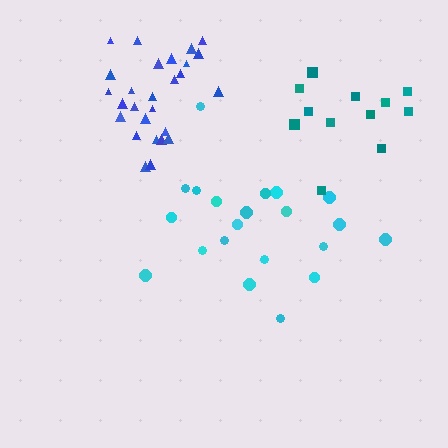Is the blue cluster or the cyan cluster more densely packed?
Blue.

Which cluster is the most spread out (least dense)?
Teal.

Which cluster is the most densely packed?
Blue.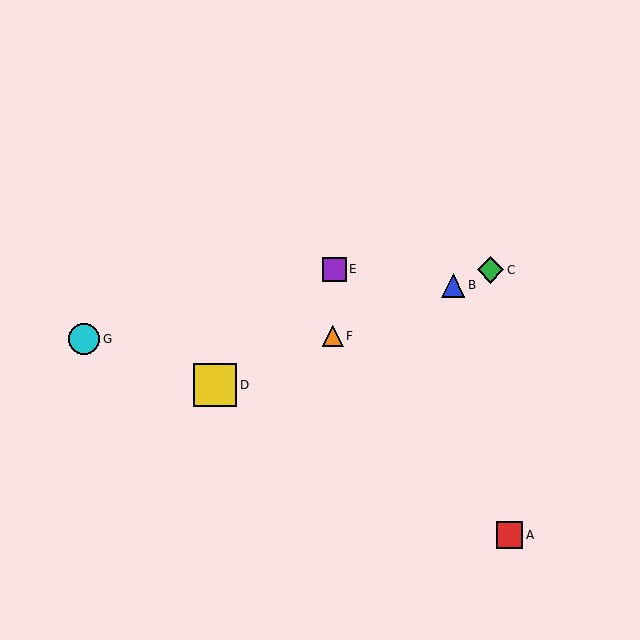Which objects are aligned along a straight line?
Objects B, C, D, F are aligned along a straight line.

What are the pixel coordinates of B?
Object B is at (453, 285).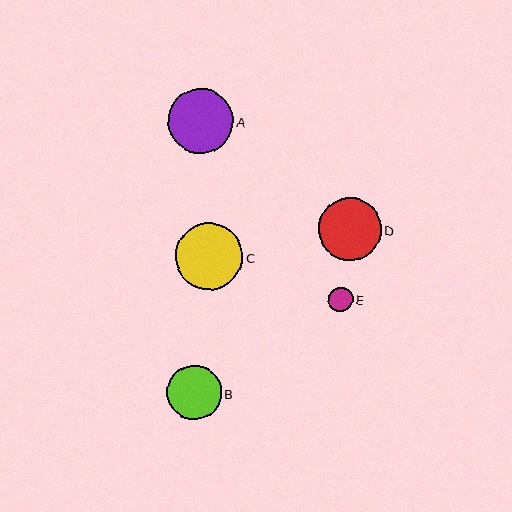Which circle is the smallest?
Circle E is the smallest with a size of approximately 25 pixels.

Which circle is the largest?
Circle C is the largest with a size of approximately 67 pixels.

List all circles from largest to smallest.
From largest to smallest: C, A, D, B, E.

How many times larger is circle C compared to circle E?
Circle C is approximately 2.7 times the size of circle E.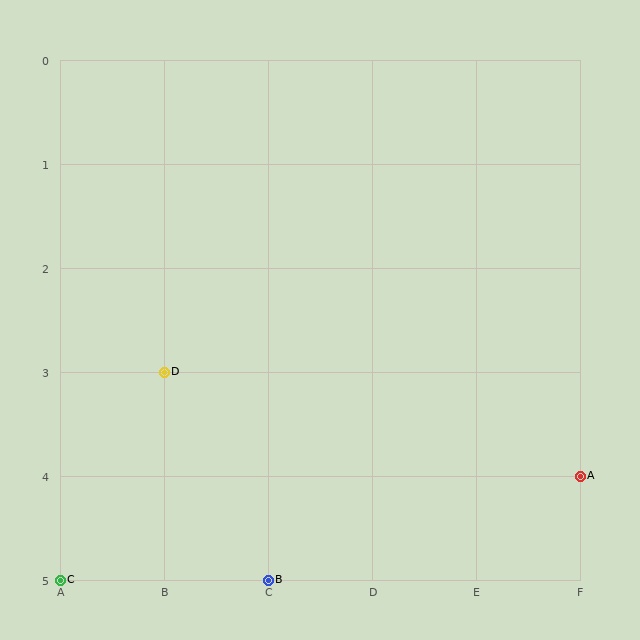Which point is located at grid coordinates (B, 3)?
Point D is at (B, 3).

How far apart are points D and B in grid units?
Points D and B are 1 column and 2 rows apart (about 2.2 grid units diagonally).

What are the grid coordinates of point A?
Point A is at grid coordinates (F, 4).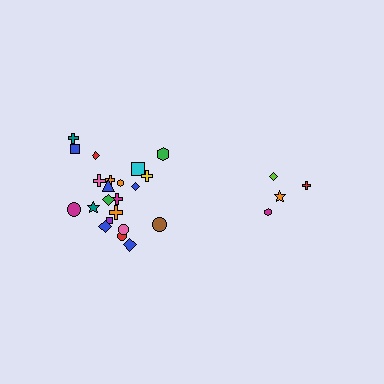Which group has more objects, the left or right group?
The left group.